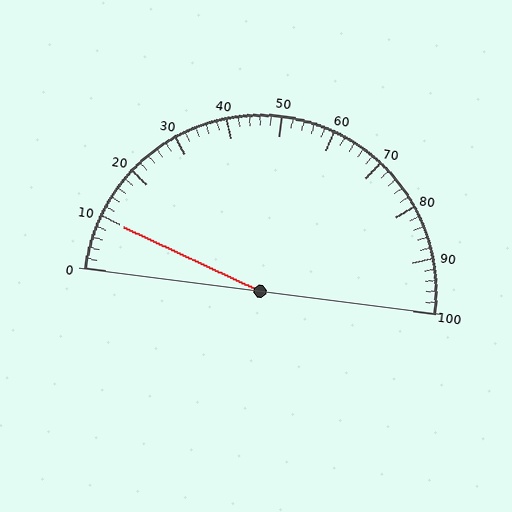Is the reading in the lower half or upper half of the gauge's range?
The reading is in the lower half of the range (0 to 100).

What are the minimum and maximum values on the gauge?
The gauge ranges from 0 to 100.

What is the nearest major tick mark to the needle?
The nearest major tick mark is 10.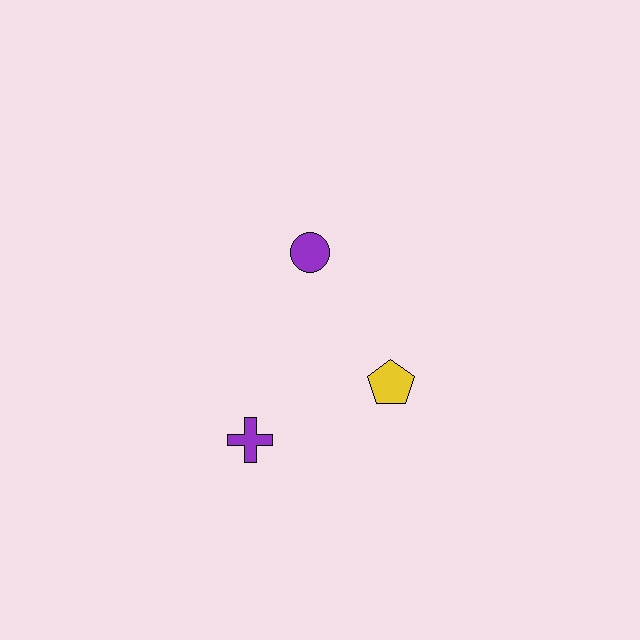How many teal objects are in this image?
There are no teal objects.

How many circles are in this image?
There is 1 circle.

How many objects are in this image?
There are 3 objects.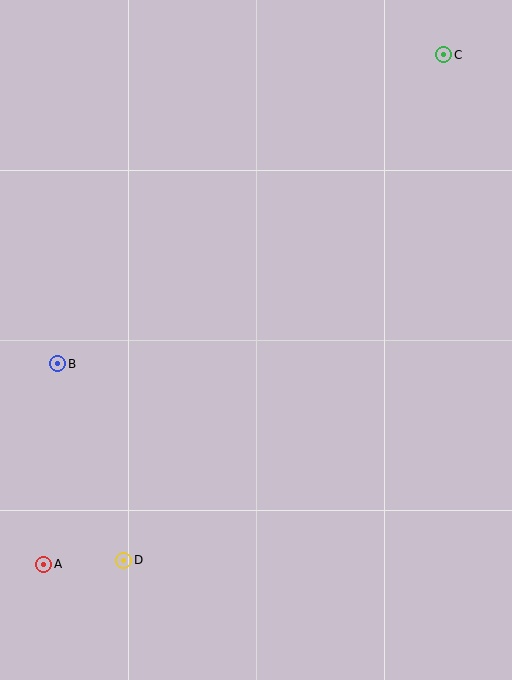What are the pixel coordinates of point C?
Point C is at (444, 55).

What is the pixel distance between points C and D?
The distance between C and D is 598 pixels.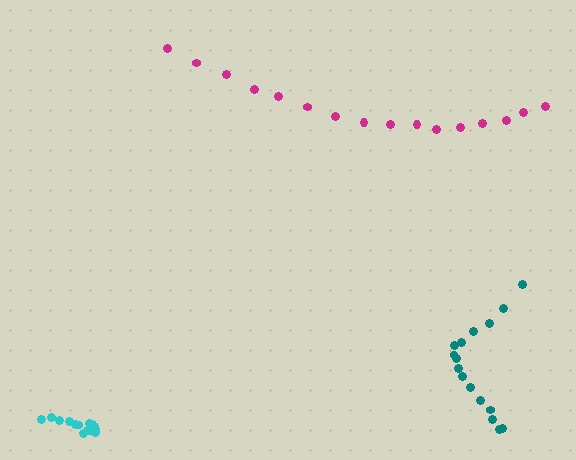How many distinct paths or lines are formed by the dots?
There are 3 distinct paths.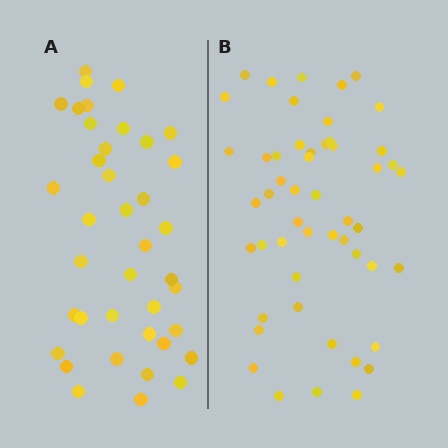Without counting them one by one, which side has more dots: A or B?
Region B (the right region) has more dots.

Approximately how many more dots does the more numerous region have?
Region B has roughly 12 or so more dots than region A.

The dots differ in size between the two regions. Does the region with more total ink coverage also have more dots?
No. Region A has more total ink coverage because its dots are larger, but region B actually contains more individual dots. Total area can be misleading — the number of items is what matters here.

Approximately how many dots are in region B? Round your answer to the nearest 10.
About 50 dots. (The exact count is 51, which rounds to 50.)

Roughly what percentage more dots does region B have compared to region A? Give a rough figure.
About 30% more.